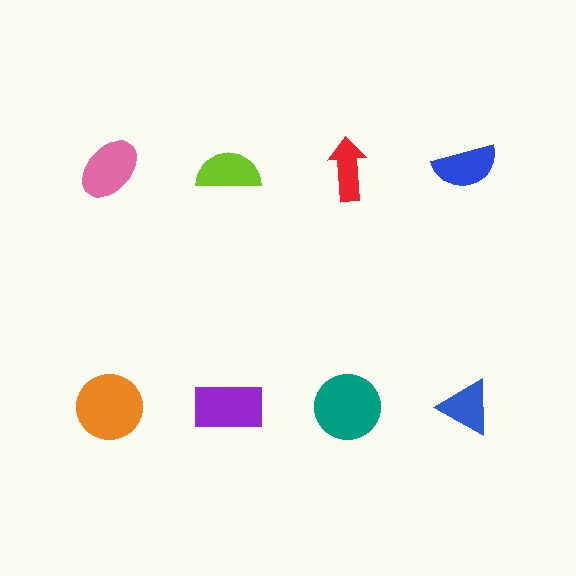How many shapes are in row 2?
4 shapes.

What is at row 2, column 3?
A teal circle.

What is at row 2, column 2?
A purple rectangle.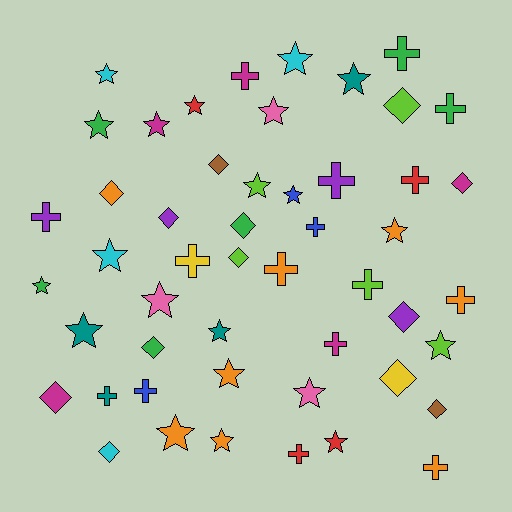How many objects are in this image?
There are 50 objects.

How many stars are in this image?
There are 21 stars.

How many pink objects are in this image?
There are 3 pink objects.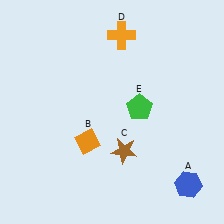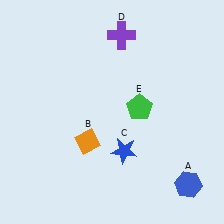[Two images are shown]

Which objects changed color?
C changed from brown to blue. D changed from orange to purple.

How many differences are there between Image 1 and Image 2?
There are 2 differences between the two images.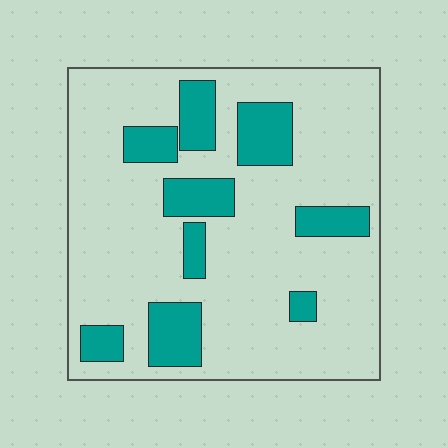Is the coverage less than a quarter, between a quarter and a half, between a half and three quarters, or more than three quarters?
Less than a quarter.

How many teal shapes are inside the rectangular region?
9.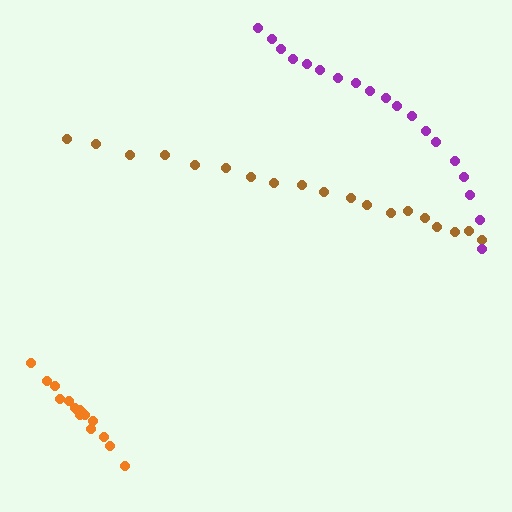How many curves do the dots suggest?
There are 3 distinct paths.